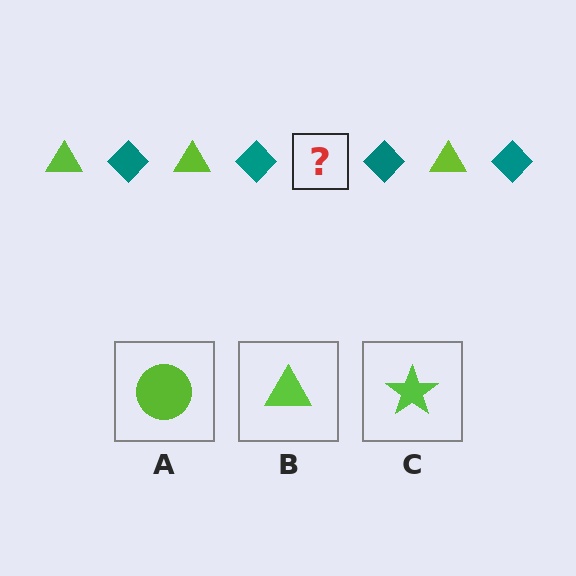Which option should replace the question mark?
Option B.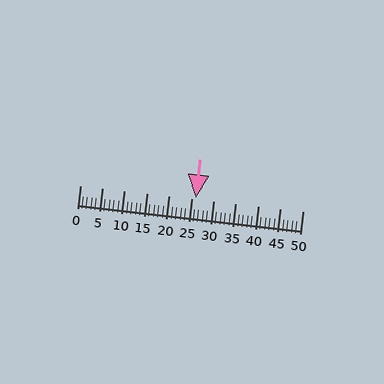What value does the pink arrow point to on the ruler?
The pink arrow points to approximately 26.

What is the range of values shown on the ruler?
The ruler shows values from 0 to 50.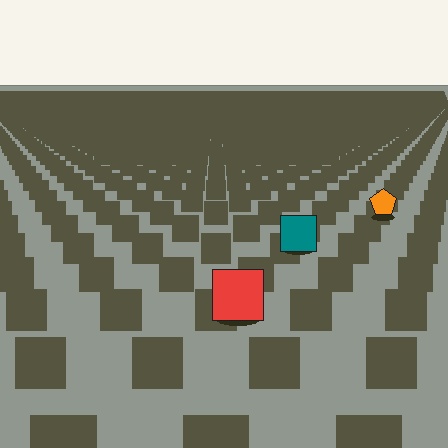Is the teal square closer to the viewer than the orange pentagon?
Yes. The teal square is closer — you can tell from the texture gradient: the ground texture is coarser near it.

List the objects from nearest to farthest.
From nearest to farthest: the red square, the teal square, the orange pentagon.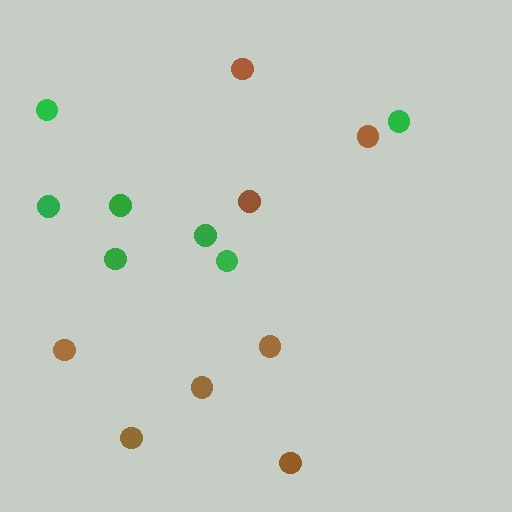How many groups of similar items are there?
There are 2 groups: one group of brown circles (8) and one group of green circles (7).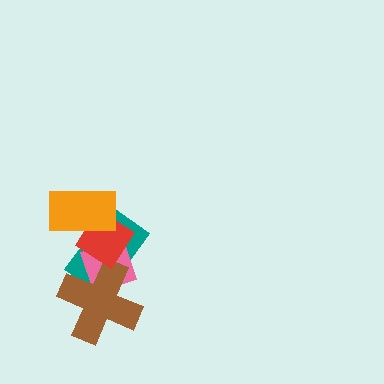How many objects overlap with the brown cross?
3 objects overlap with the brown cross.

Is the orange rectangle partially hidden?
No, no other shape covers it.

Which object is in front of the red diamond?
The orange rectangle is in front of the red diamond.